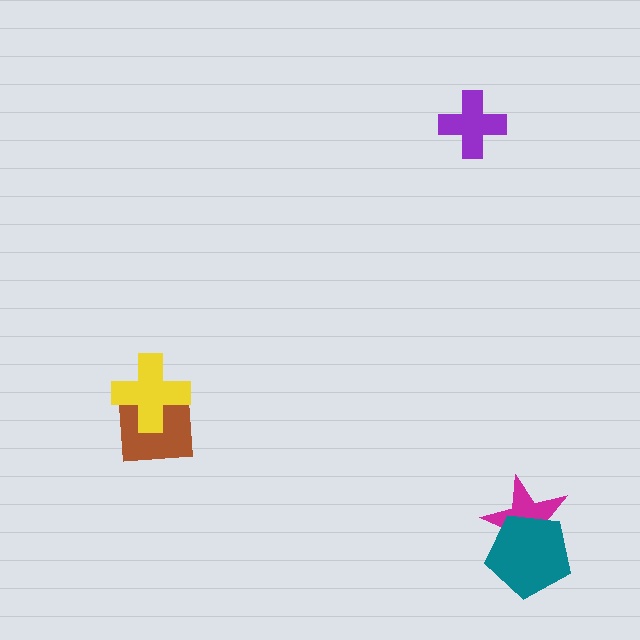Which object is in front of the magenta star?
The teal pentagon is in front of the magenta star.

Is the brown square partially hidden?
Yes, it is partially covered by another shape.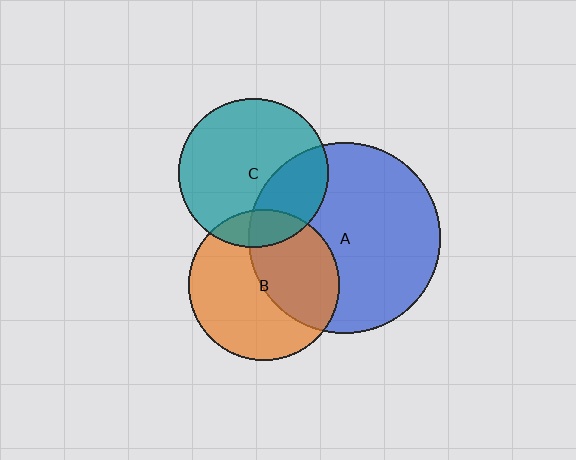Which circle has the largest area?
Circle A (blue).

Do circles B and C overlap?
Yes.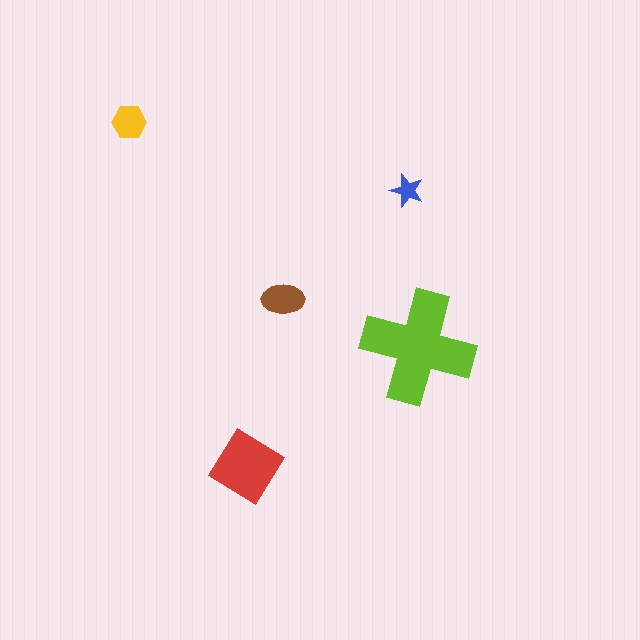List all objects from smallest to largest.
The blue star, the yellow hexagon, the brown ellipse, the red diamond, the lime cross.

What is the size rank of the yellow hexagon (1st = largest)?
4th.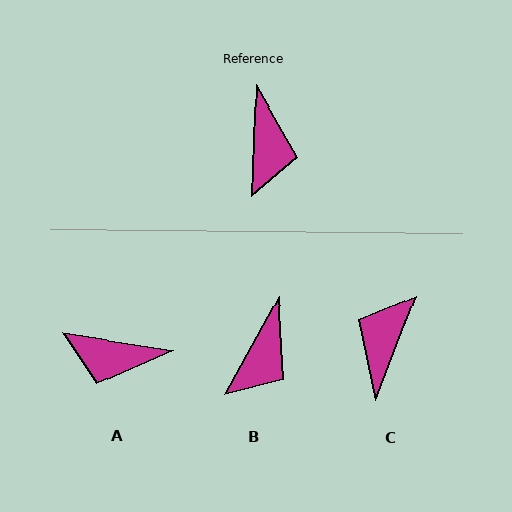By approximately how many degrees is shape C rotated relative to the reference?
Approximately 162 degrees counter-clockwise.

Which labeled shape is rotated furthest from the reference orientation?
C, about 162 degrees away.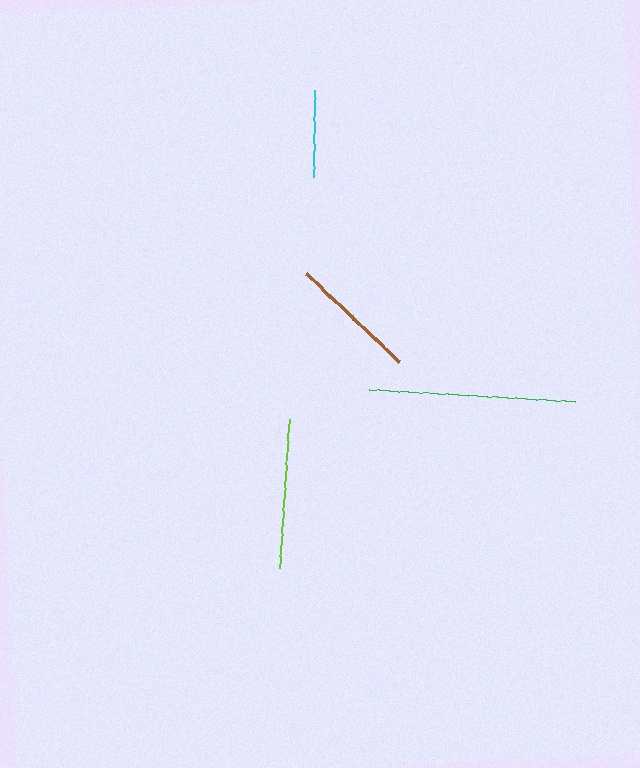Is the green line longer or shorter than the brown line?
The green line is longer than the brown line.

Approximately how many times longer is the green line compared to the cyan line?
The green line is approximately 2.4 times the length of the cyan line.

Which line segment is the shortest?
The cyan line is the shortest at approximately 87 pixels.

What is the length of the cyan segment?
The cyan segment is approximately 87 pixels long.